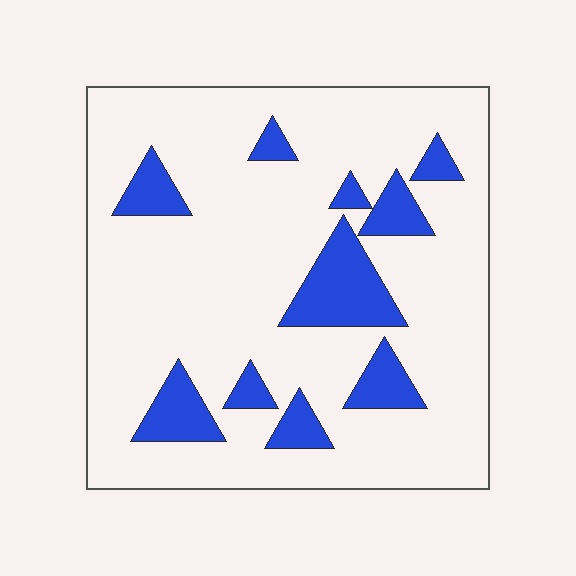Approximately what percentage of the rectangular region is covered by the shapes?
Approximately 15%.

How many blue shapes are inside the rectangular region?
10.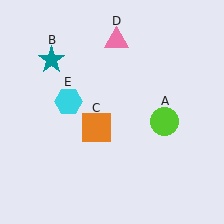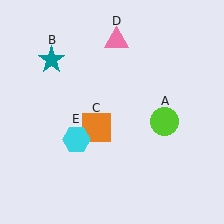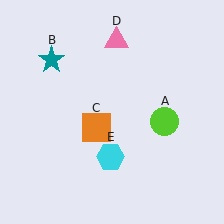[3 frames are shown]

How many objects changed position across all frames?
1 object changed position: cyan hexagon (object E).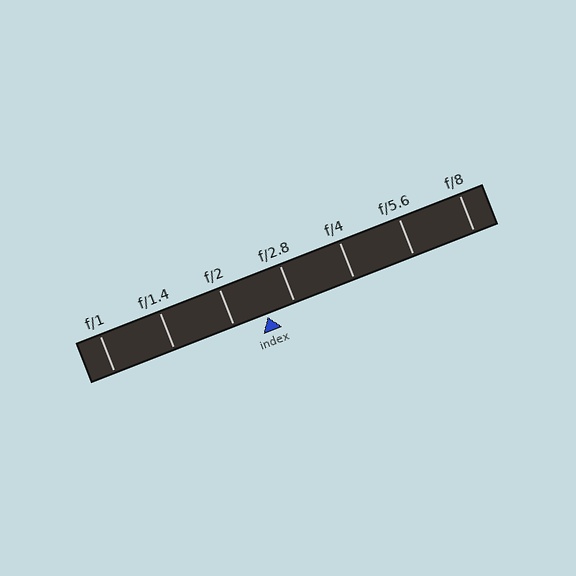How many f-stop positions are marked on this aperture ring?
There are 7 f-stop positions marked.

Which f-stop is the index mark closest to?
The index mark is closest to f/2.8.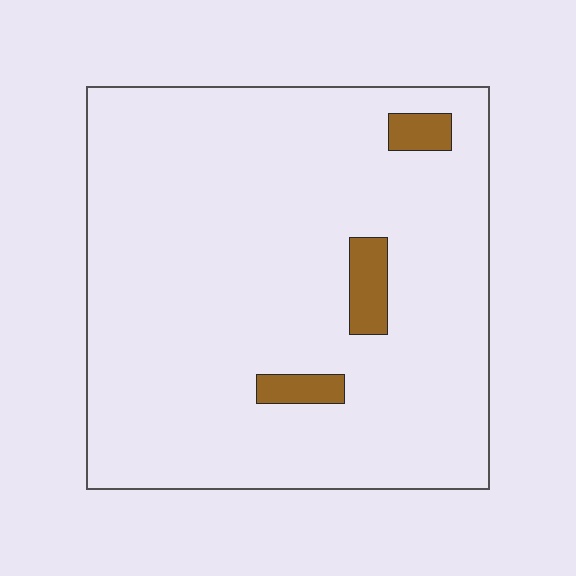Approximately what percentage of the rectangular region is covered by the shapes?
Approximately 5%.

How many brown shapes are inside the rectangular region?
3.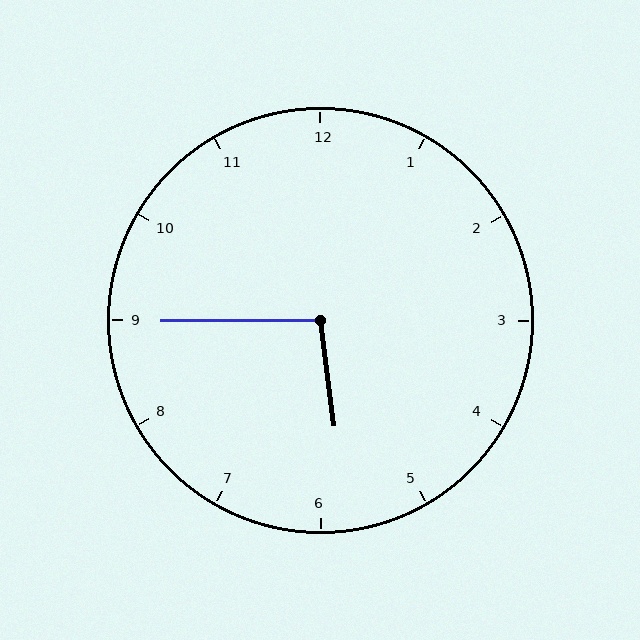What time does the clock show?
5:45.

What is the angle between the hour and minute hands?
Approximately 98 degrees.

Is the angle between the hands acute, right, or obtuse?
It is obtuse.